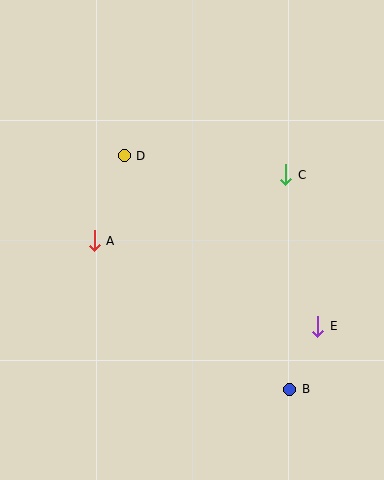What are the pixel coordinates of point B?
Point B is at (290, 389).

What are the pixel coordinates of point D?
Point D is at (124, 156).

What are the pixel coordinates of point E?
Point E is at (318, 326).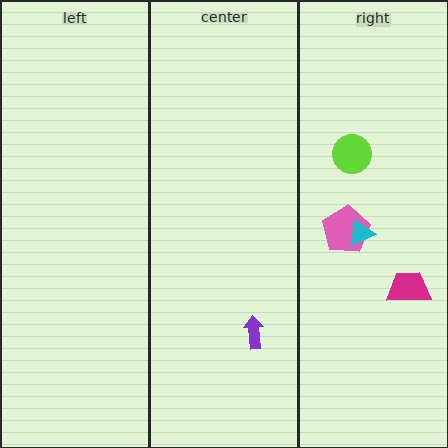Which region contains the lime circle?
The right region.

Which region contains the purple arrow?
The center region.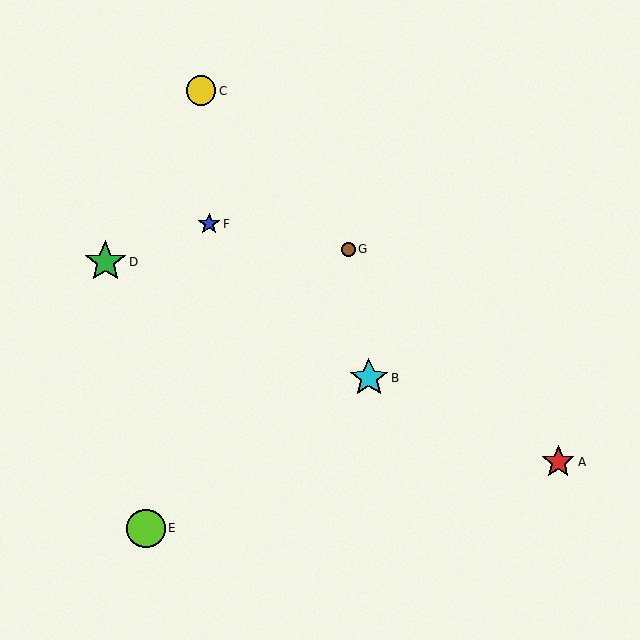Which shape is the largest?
The green star (labeled D) is the largest.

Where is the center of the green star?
The center of the green star is at (105, 262).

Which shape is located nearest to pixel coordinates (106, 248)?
The green star (labeled D) at (105, 262) is nearest to that location.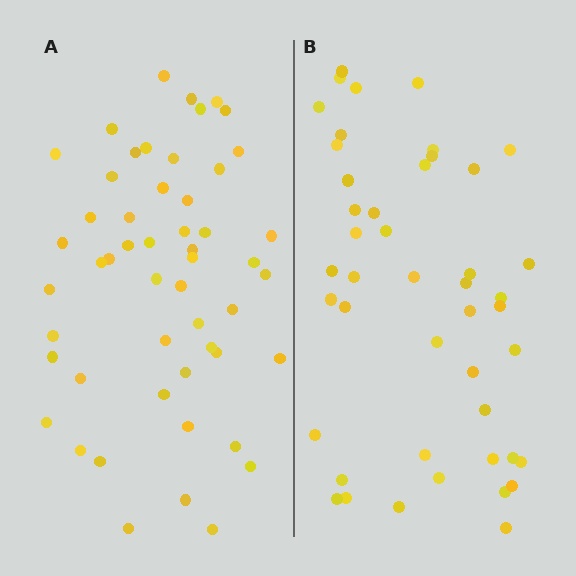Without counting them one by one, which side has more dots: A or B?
Region A (the left region) has more dots.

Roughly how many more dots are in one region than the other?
Region A has roughly 8 or so more dots than region B.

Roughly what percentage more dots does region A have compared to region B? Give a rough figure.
About 15% more.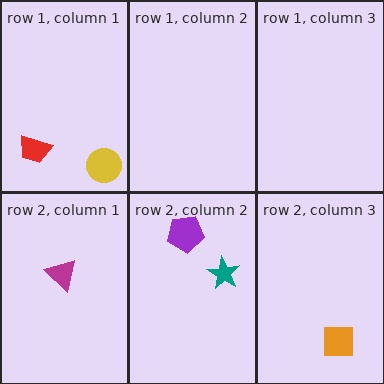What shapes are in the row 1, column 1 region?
The yellow circle, the red trapezoid.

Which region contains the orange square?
The row 2, column 3 region.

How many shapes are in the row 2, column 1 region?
1.